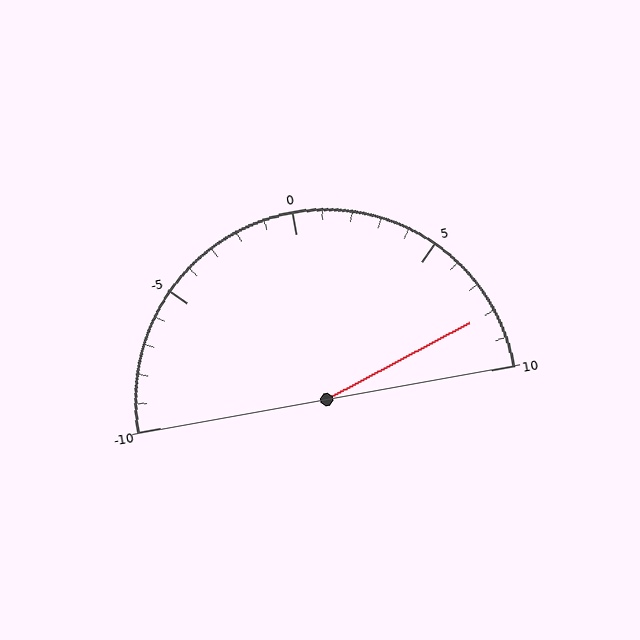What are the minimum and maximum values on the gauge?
The gauge ranges from -10 to 10.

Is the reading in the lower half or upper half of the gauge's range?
The reading is in the upper half of the range (-10 to 10).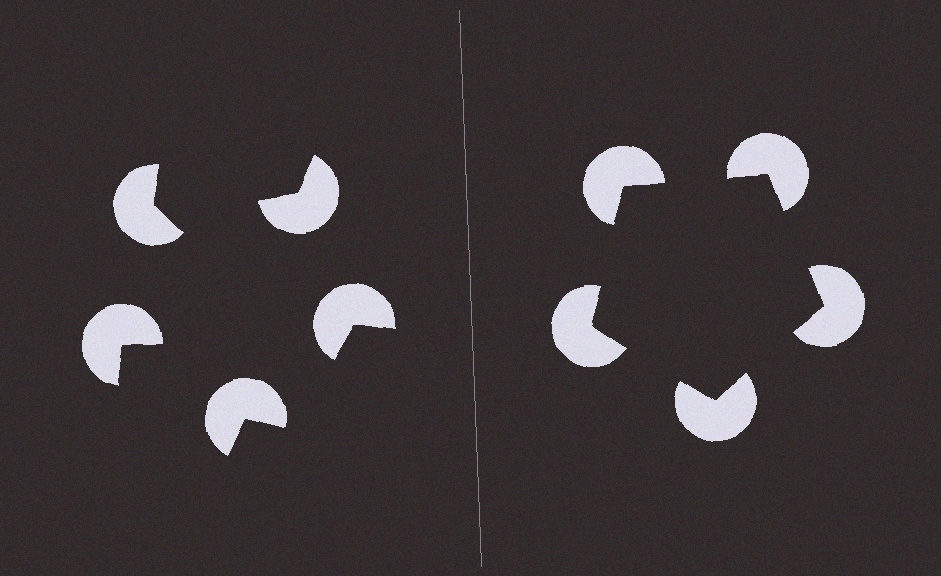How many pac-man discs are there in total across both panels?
10 — 5 on each side.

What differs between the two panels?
The pac-man discs are positioned identically on both sides; only the wedge orientations differ. On the right they align to a pentagon; on the left they are misaligned.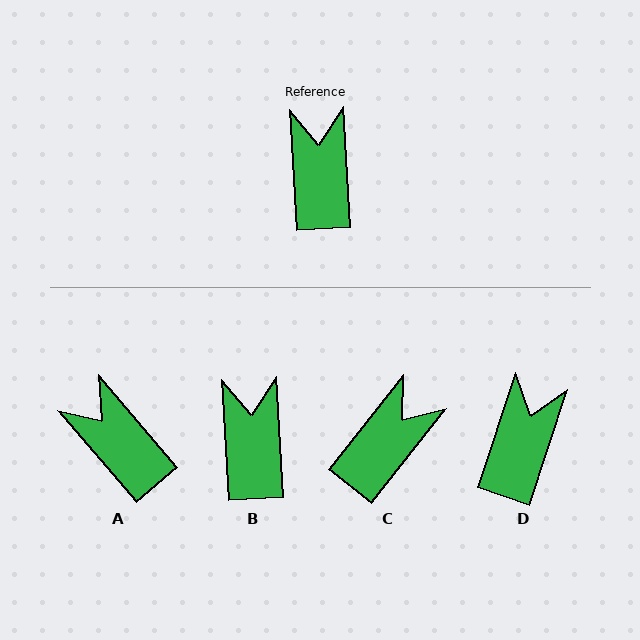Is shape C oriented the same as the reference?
No, it is off by about 42 degrees.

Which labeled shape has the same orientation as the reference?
B.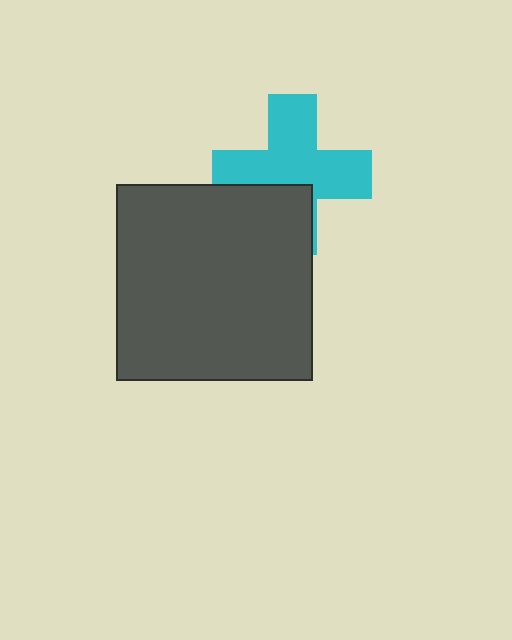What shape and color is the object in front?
The object in front is a dark gray square.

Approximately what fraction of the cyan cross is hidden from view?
Roughly 31% of the cyan cross is hidden behind the dark gray square.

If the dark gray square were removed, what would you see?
You would see the complete cyan cross.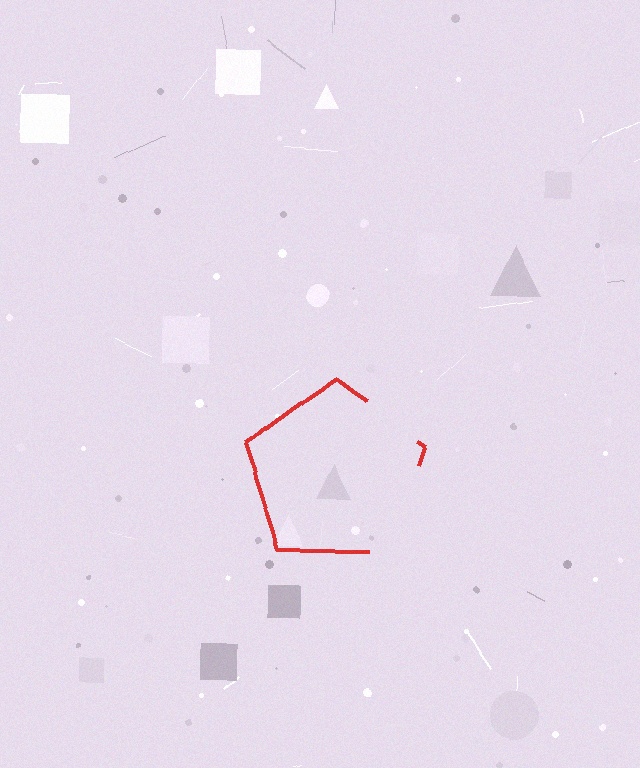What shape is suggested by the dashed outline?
The dashed outline suggests a pentagon.